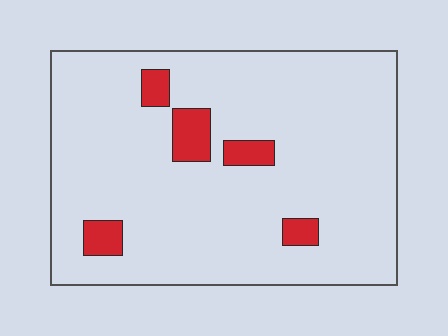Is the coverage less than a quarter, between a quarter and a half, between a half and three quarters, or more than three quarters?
Less than a quarter.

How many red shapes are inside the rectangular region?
5.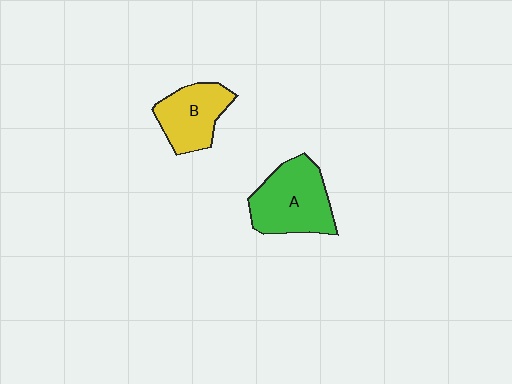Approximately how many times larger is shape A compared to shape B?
Approximately 1.3 times.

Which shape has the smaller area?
Shape B (yellow).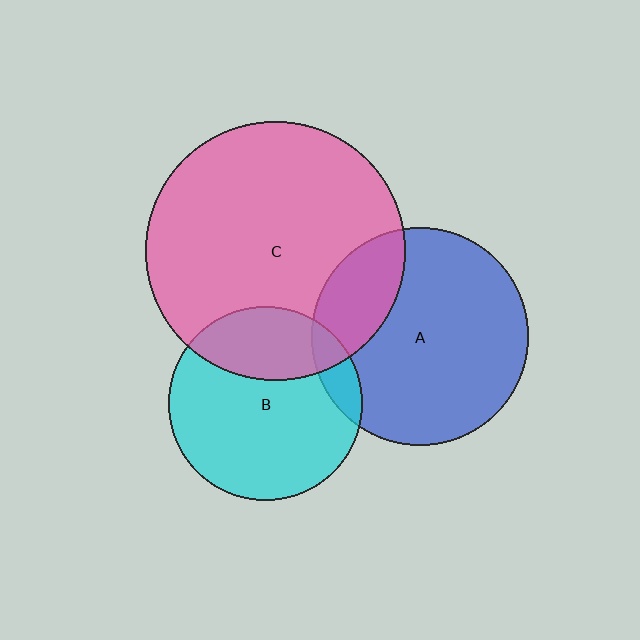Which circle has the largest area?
Circle C (pink).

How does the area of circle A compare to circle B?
Approximately 1.3 times.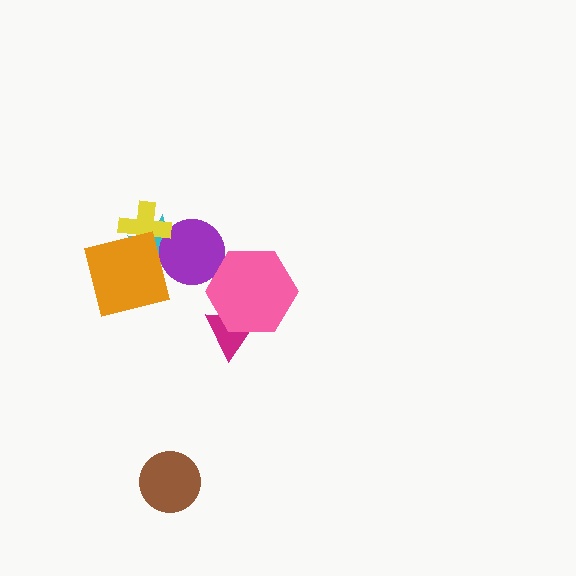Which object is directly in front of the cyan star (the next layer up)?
The purple circle is directly in front of the cyan star.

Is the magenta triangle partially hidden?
Yes, it is partially covered by another shape.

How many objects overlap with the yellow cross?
2 objects overlap with the yellow cross.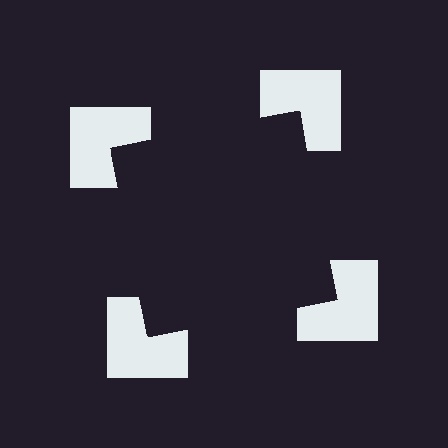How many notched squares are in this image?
There are 4 — one at each vertex of the illusory square.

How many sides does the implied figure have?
4 sides.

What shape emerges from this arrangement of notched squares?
An illusory square — its edges are inferred from the aligned wedge cuts in the notched squares, not physically drawn.